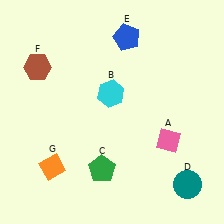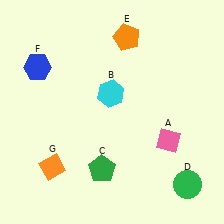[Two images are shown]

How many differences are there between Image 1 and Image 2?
There are 3 differences between the two images.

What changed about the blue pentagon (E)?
In Image 1, E is blue. In Image 2, it changed to orange.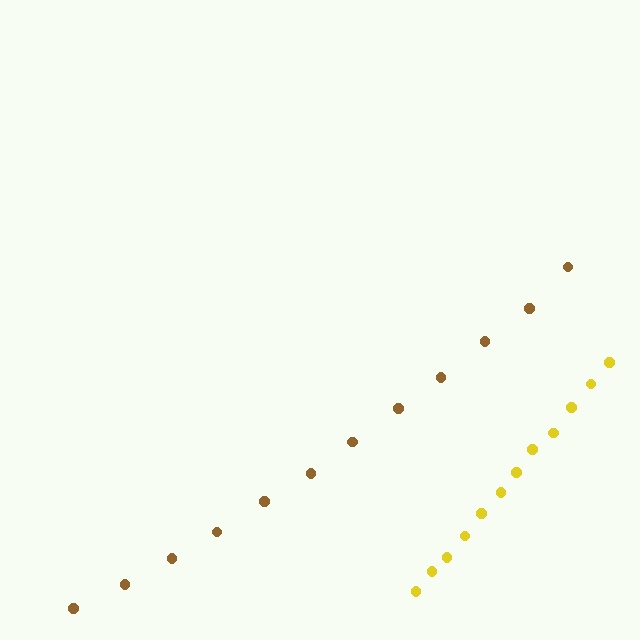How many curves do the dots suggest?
There are 2 distinct paths.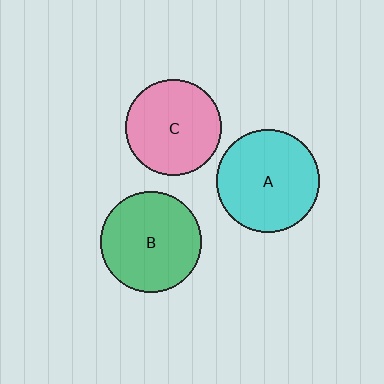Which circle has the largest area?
Circle A (cyan).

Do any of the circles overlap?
No, none of the circles overlap.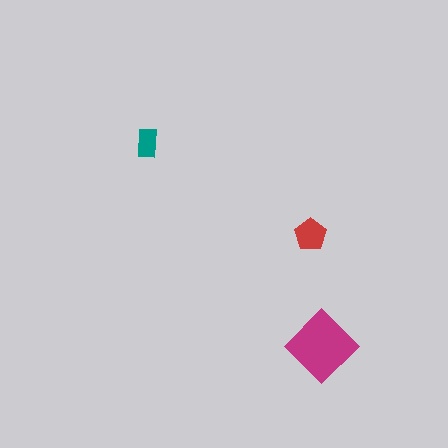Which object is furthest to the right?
The magenta diamond is rightmost.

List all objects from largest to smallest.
The magenta diamond, the red pentagon, the teal rectangle.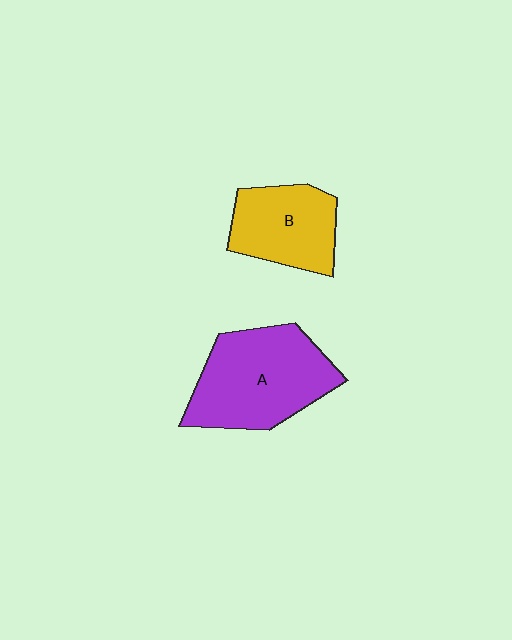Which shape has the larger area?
Shape A (purple).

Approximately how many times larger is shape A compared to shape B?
Approximately 1.5 times.